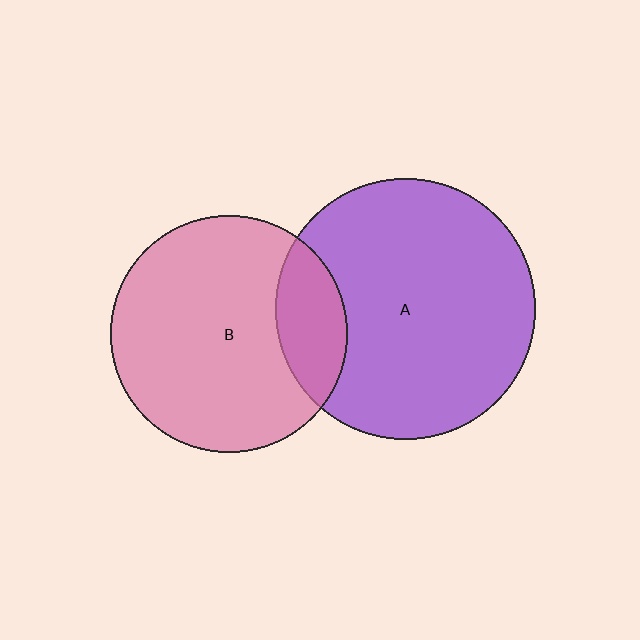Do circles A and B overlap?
Yes.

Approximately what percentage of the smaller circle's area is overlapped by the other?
Approximately 20%.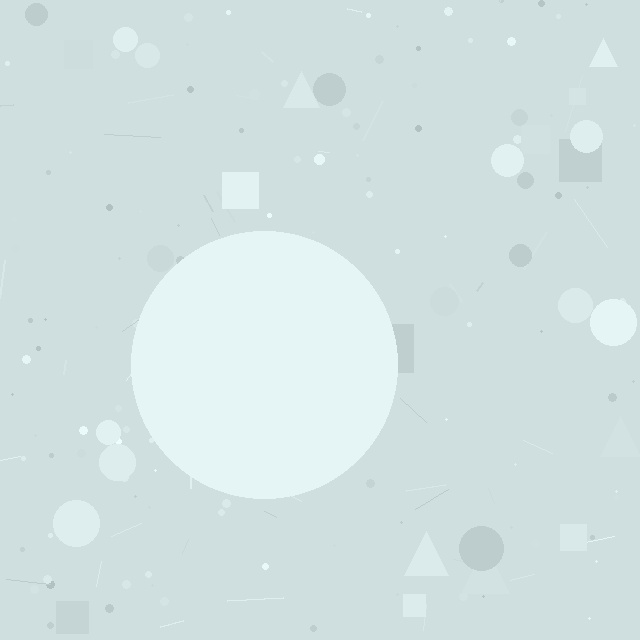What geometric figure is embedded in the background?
A circle is embedded in the background.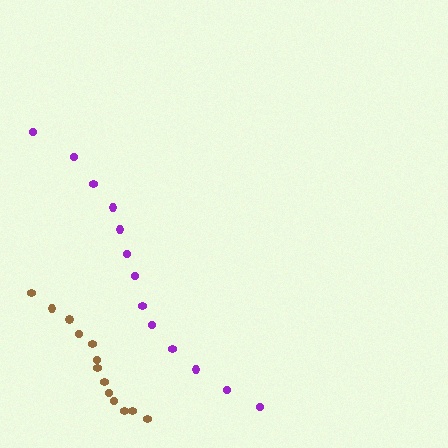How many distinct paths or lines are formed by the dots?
There are 2 distinct paths.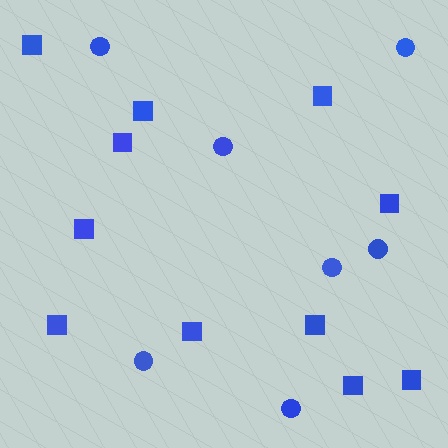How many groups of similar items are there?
There are 2 groups: one group of squares (11) and one group of circles (7).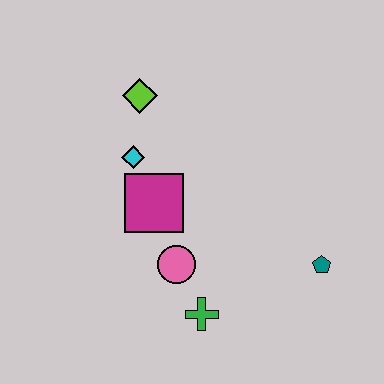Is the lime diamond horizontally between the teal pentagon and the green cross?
No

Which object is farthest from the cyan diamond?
The teal pentagon is farthest from the cyan diamond.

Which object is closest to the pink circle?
The green cross is closest to the pink circle.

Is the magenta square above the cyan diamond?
No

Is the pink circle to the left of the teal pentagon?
Yes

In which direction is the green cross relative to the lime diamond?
The green cross is below the lime diamond.